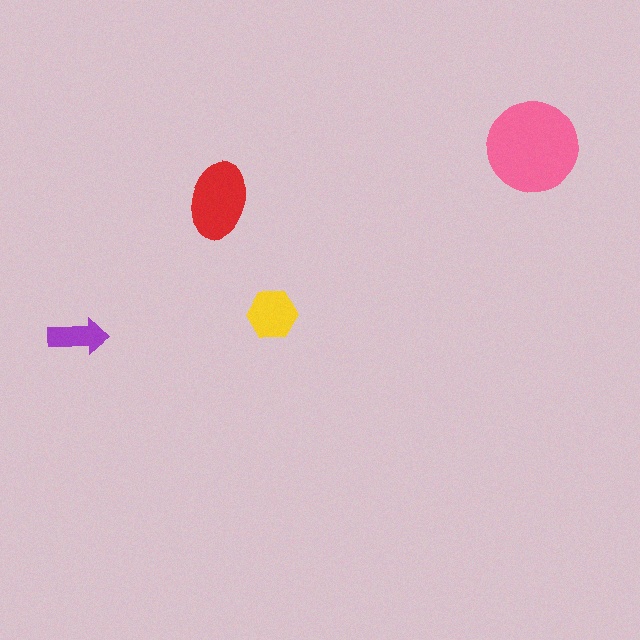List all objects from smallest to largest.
The purple arrow, the yellow hexagon, the red ellipse, the pink circle.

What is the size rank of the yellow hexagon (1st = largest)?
3rd.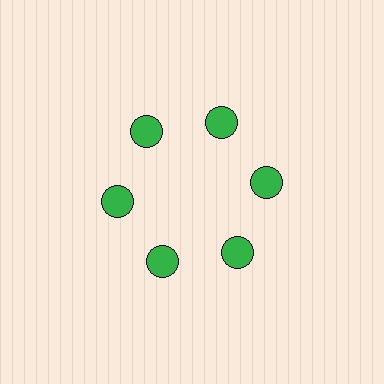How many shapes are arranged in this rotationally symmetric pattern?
There are 6 shapes, arranged in 6 groups of 1.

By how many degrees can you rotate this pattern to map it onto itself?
The pattern maps onto itself every 60 degrees of rotation.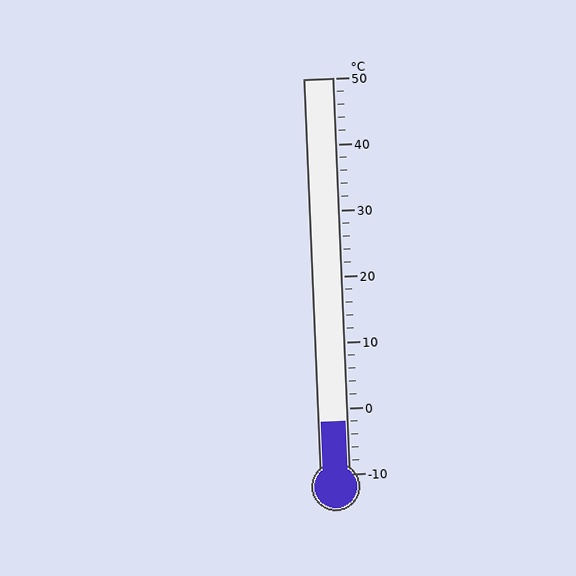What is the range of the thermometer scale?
The thermometer scale ranges from -10°C to 50°C.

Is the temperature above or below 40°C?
The temperature is below 40°C.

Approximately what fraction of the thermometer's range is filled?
The thermometer is filled to approximately 15% of its range.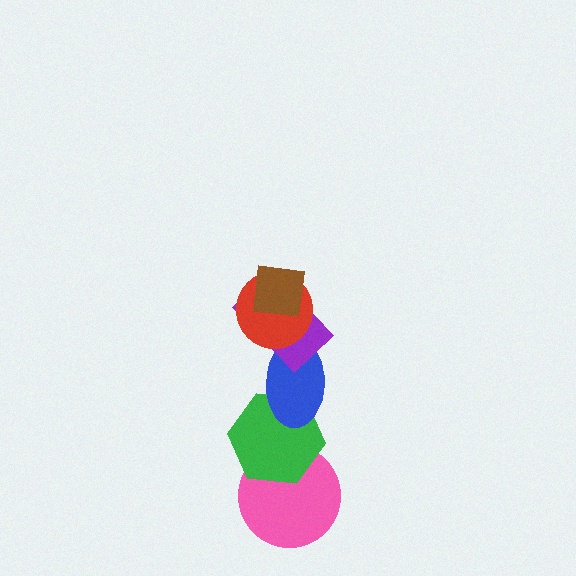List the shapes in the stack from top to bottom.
From top to bottom: the brown square, the red circle, the purple rectangle, the blue ellipse, the green hexagon, the pink circle.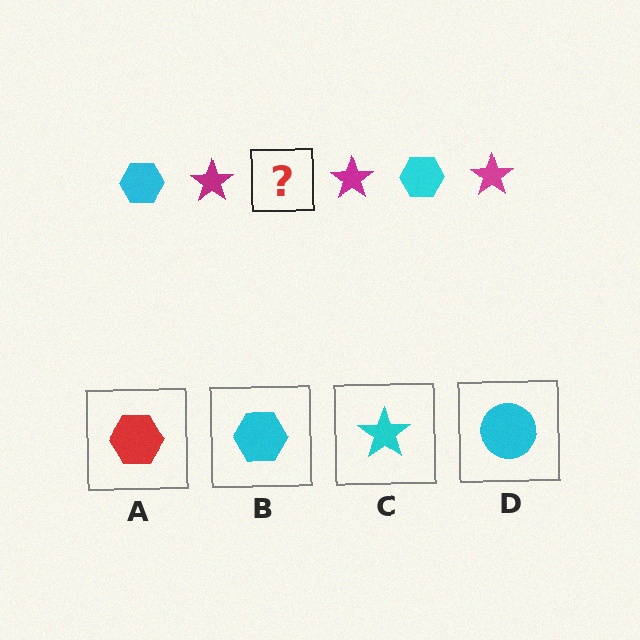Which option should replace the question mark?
Option B.